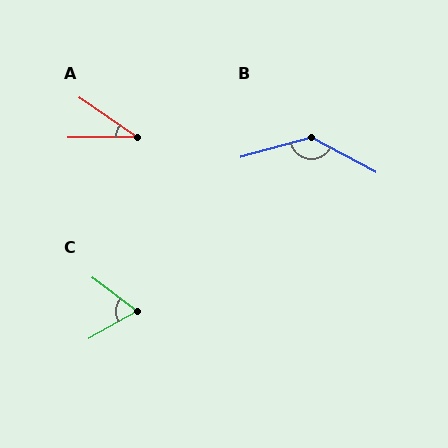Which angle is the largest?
B, at approximately 137 degrees.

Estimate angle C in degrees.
Approximately 66 degrees.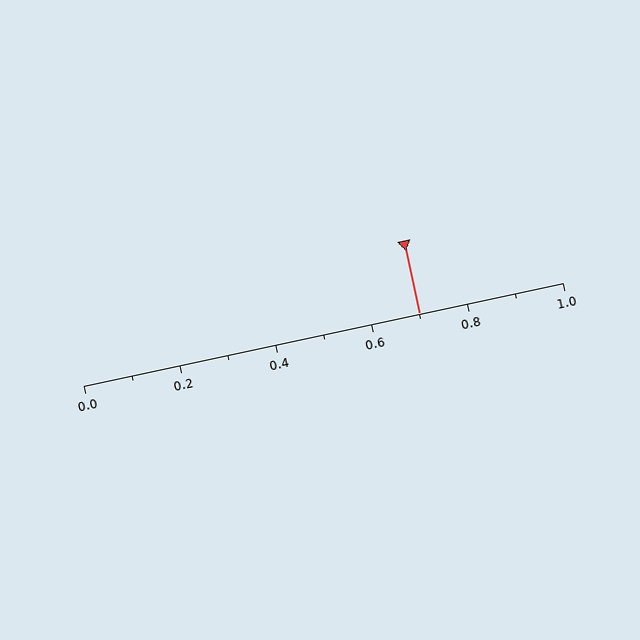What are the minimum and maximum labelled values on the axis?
The axis runs from 0.0 to 1.0.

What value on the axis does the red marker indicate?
The marker indicates approximately 0.7.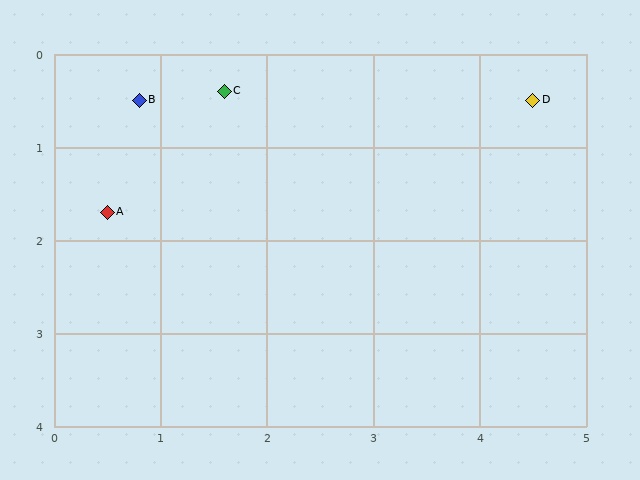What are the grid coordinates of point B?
Point B is at approximately (0.8, 0.5).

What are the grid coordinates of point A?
Point A is at approximately (0.5, 1.7).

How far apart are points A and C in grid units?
Points A and C are about 1.7 grid units apart.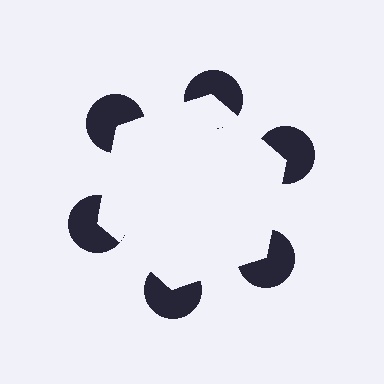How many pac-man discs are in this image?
There are 6 — one at each vertex of the illusory hexagon.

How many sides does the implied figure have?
6 sides.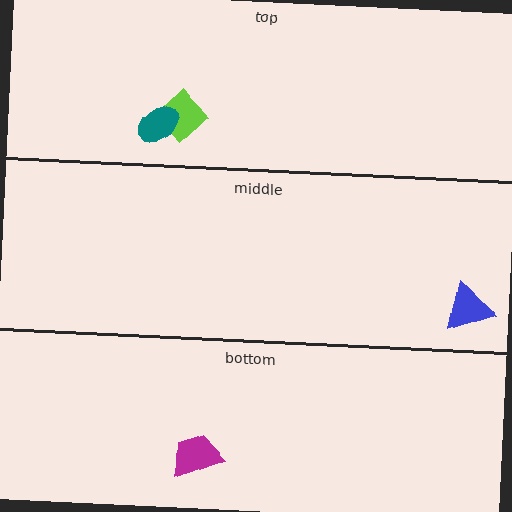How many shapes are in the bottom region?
1.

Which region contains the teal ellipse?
The top region.